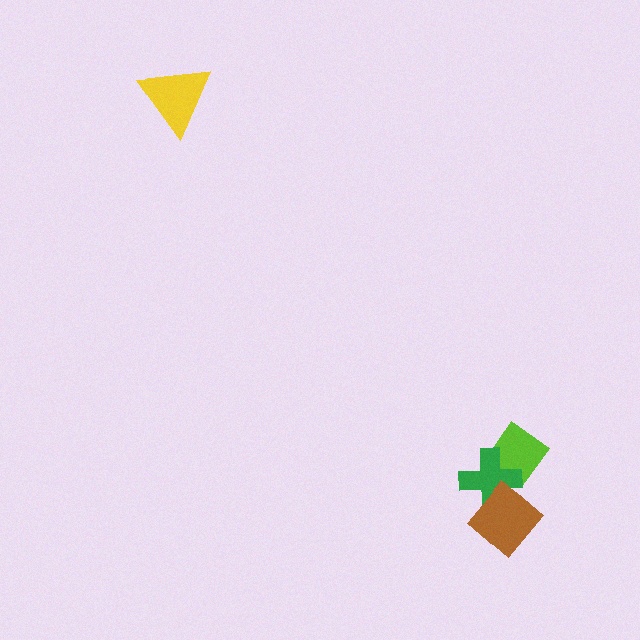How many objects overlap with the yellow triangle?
0 objects overlap with the yellow triangle.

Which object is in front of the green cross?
The brown diamond is in front of the green cross.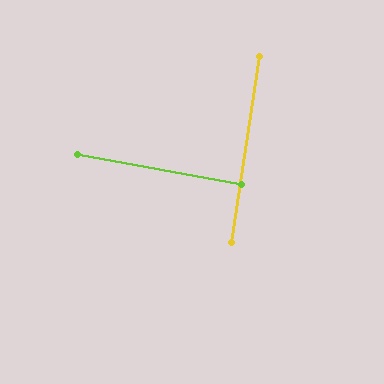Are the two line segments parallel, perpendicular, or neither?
Perpendicular — they meet at approximately 88°.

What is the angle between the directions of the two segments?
Approximately 88 degrees.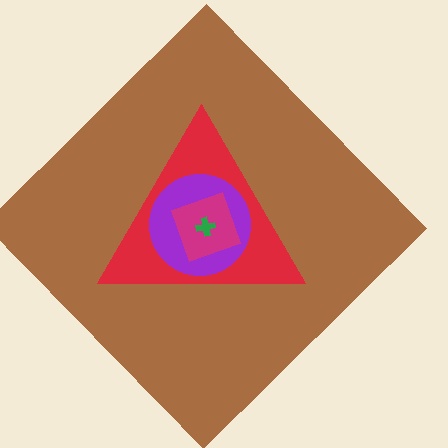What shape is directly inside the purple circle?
The magenta diamond.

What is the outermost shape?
The brown diamond.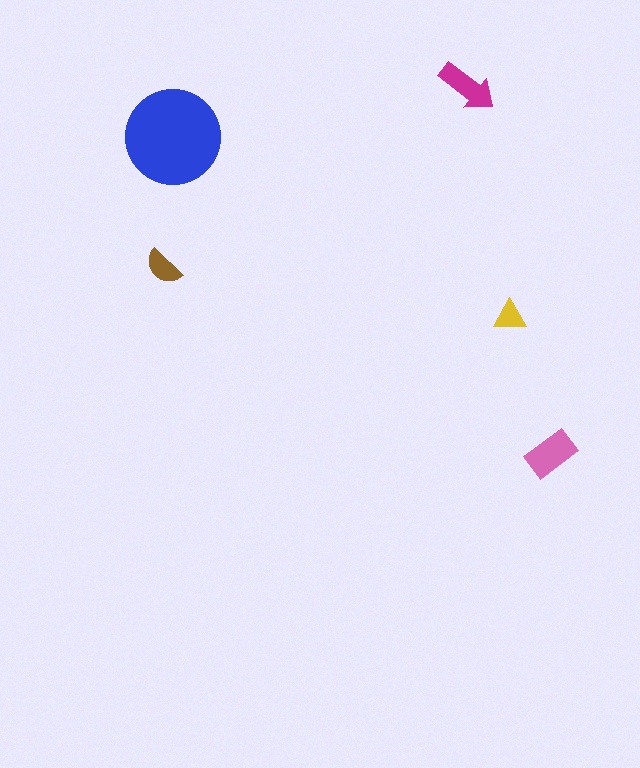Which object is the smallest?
The yellow triangle.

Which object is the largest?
The blue circle.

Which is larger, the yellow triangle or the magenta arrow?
The magenta arrow.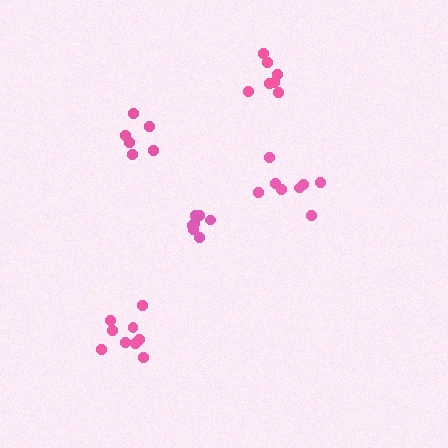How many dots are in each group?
Group 1: 8 dots, Group 2: 6 dots, Group 3: 7 dots, Group 4: 9 dots, Group 5: 7 dots (37 total).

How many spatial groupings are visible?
There are 5 spatial groupings.